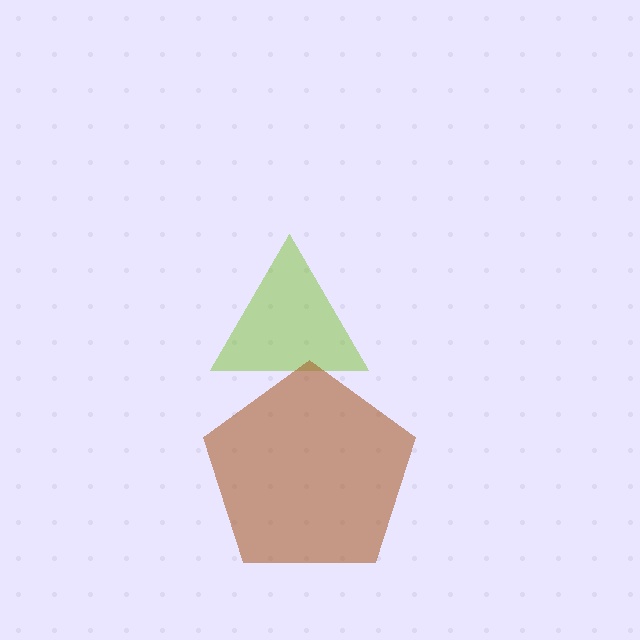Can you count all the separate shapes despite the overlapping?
Yes, there are 2 separate shapes.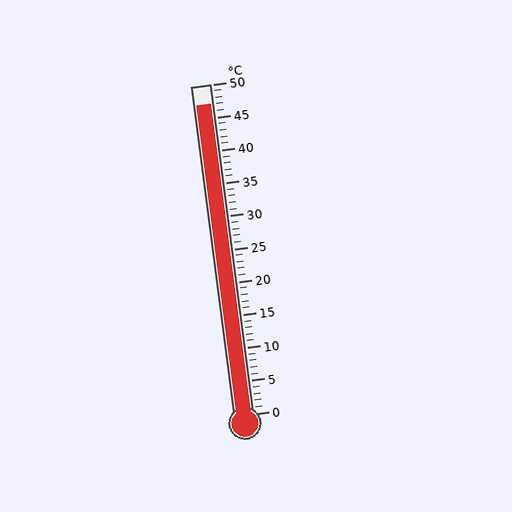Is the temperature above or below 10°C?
The temperature is above 10°C.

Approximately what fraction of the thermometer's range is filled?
The thermometer is filled to approximately 95% of its range.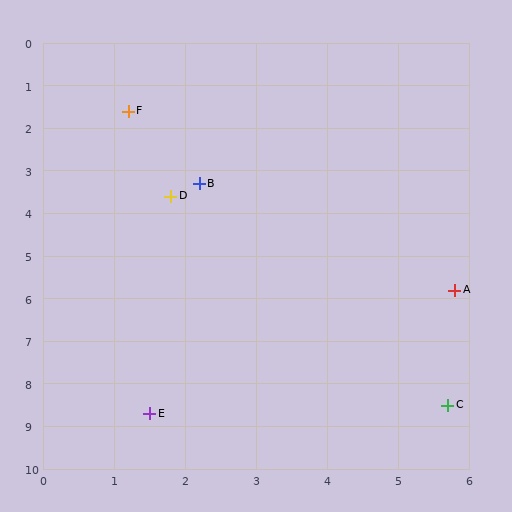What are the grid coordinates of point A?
Point A is at approximately (5.8, 5.8).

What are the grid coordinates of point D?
Point D is at approximately (1.8, 3.6).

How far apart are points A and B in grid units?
Points A and B are about 4.4 grid units apart.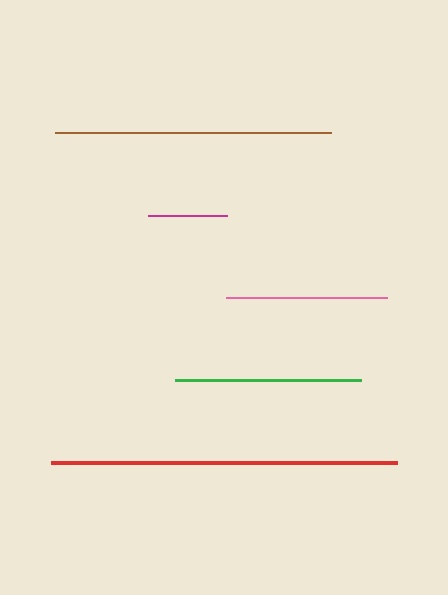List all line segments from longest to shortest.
From longest to shortest: red, brown, green, pink, magenta.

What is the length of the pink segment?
The pink segment is approximately 160 pixels long.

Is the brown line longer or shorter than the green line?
The brown line is longer than the green line.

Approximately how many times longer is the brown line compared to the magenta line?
The brown line is approximately 3.5 times the length of the magenta line.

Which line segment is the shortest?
The magenta line is the shortest at approximately 79 pixels.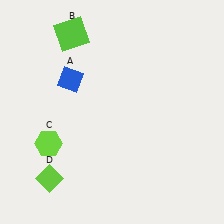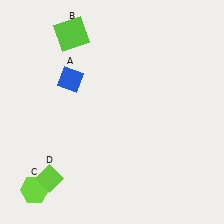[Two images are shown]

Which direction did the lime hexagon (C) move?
The lime hexagon (C) moved down.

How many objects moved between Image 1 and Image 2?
1 object moved between the two images.